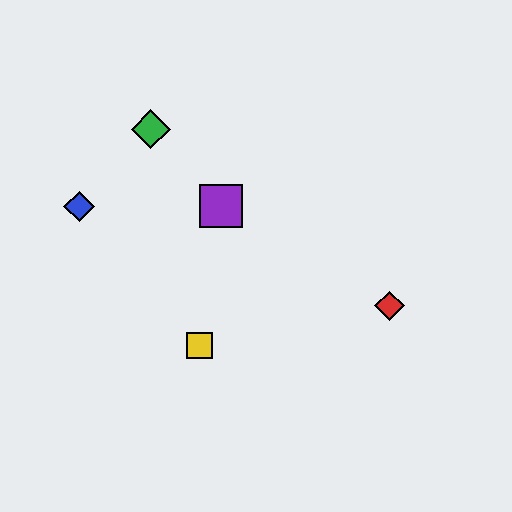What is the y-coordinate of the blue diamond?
The blue diamond is at y≈206.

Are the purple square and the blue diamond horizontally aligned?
Yes, both are at y≈206.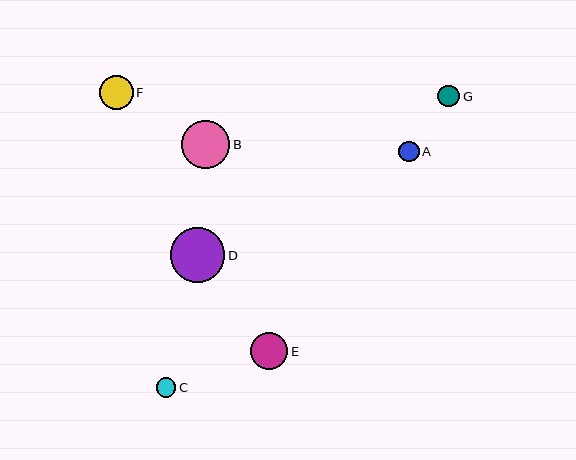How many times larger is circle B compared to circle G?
Circle B is approximately 2.2 times the size of circle G.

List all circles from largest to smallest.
From largest to smallest: D, B, E, F, G, A, C.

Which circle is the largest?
Circle D is the largest with a size of approximately 54 pixels.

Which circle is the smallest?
Circle C is the smallest with a size of approximately 20 pixels.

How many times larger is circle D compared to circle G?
Circle D is approximately 2.5 times the size of circle G.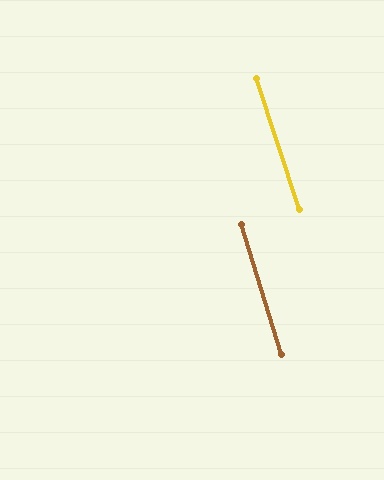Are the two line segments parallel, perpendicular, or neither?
Parallel — their directions differ by only 0.9°.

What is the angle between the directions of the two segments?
Approximately 1 degree.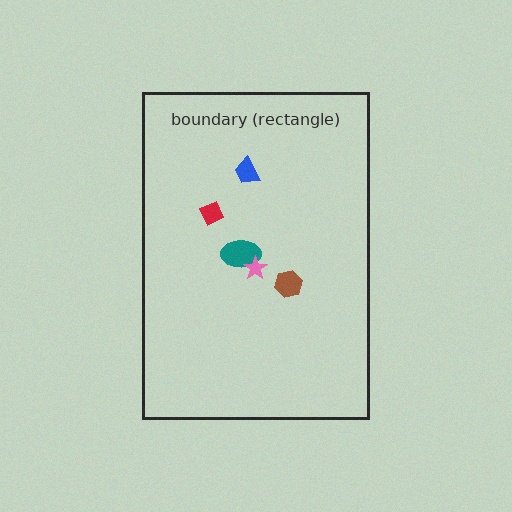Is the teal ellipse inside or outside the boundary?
Inside.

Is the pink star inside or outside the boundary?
Inside.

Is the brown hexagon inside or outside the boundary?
Inside.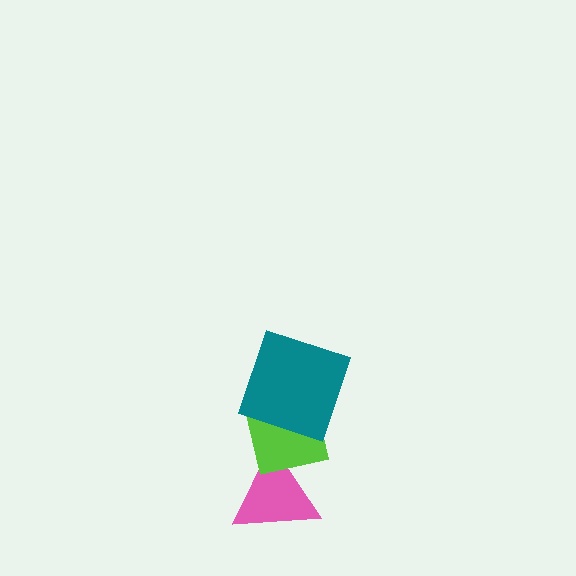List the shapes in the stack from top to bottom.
From top to bottom: the teal square, the lime square, the pink triangle.